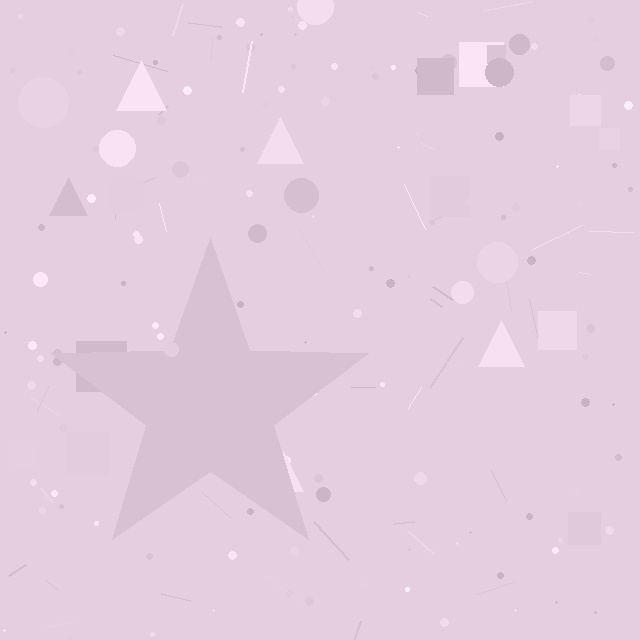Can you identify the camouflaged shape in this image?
The camouflaged shape is a star.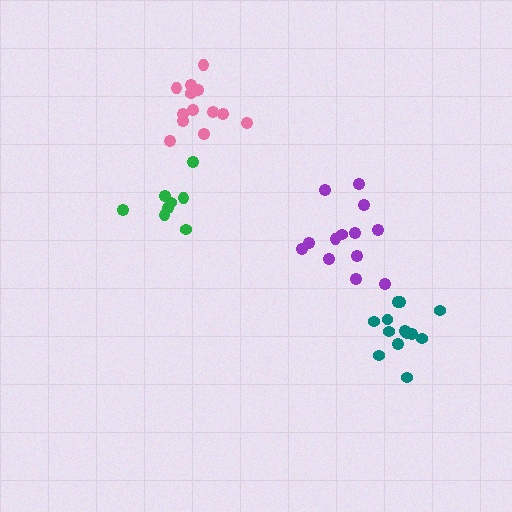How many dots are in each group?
Group 1: 13 dots, Group 2: 8 dots, Group 3: 13 dots, Group 4: 13 dots (47 total).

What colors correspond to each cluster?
The clusters are colored: pink, green, purple, teal.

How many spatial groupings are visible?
There are 4 spatial groupings.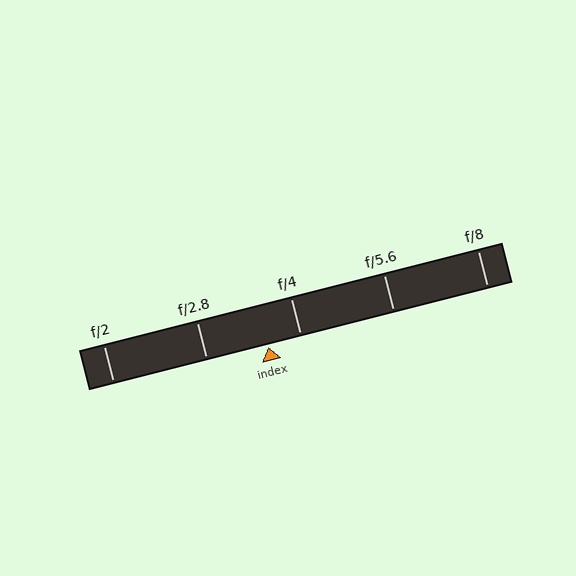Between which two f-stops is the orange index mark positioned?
The index mark is between f/2.8 and f/4.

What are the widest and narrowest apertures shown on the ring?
The widest aperture shown is f/2 and the narrowest is f/8.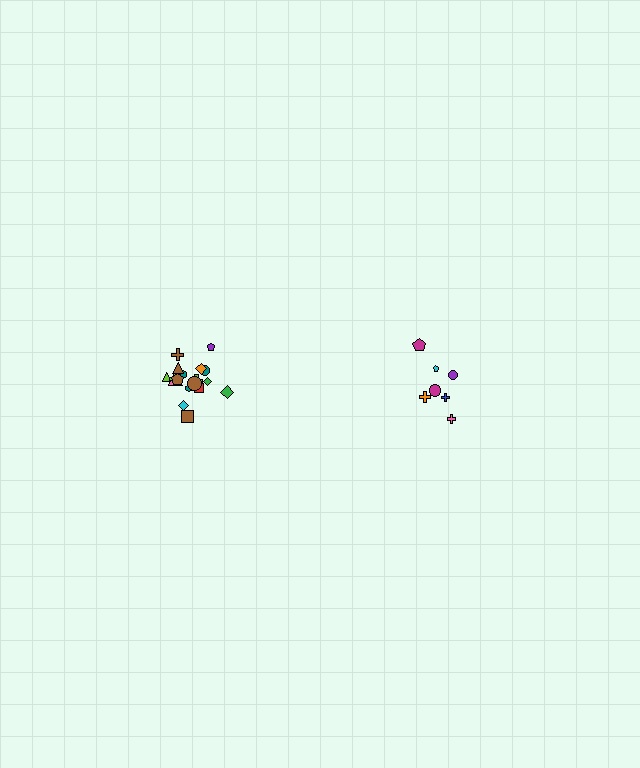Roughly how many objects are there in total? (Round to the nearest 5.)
Roughly 25 objects in total.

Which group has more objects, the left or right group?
The left group.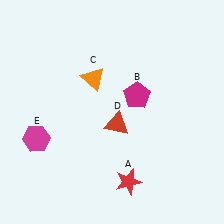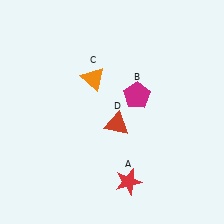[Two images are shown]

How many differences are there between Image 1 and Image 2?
There is 1 difference between the two images.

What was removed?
The magenta hexagon (E) was removed in Image 2.